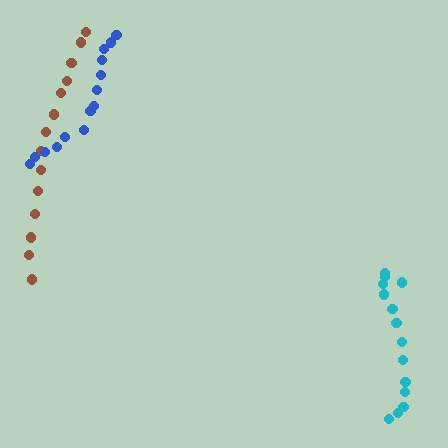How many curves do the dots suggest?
There are 3 distinct paths.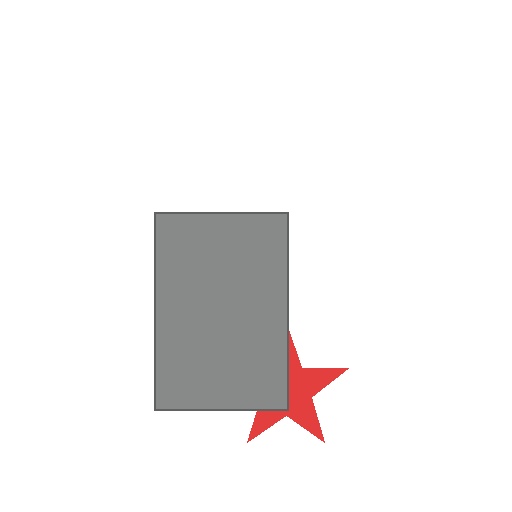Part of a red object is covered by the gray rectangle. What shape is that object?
It is a star.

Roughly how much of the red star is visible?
About half of it is visible (roughly 56%).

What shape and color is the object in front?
The object in front is a gray rectangle.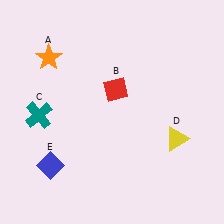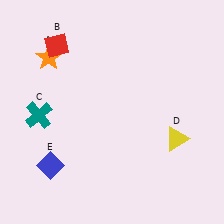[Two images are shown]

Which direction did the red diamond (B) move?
The red diamond (B) moved left.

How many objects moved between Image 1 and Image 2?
1 object moved between the two images.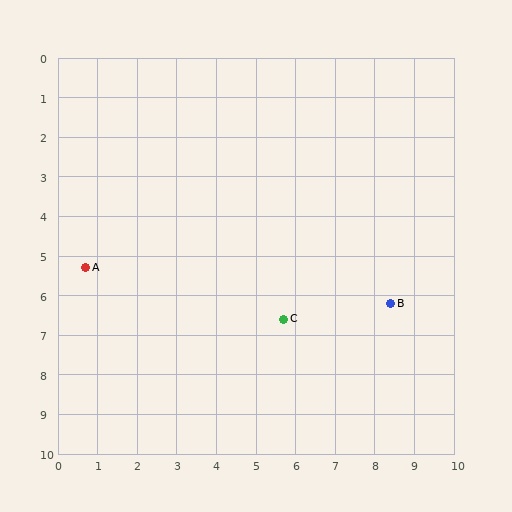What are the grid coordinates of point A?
Point A is at approximately (0.7, 5.3).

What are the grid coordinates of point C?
Point C is at approximately (5.7, 6.6).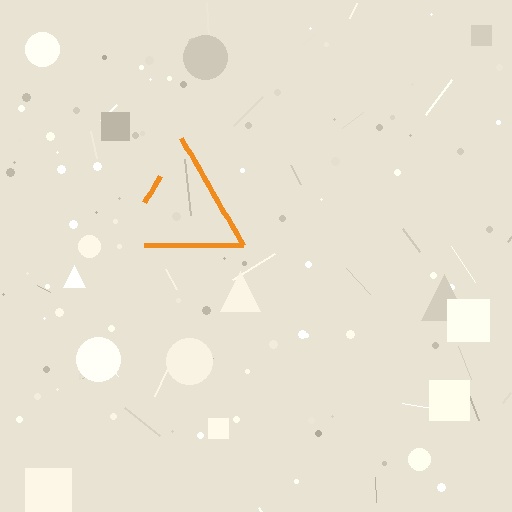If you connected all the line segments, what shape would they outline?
They would outline a triangle.